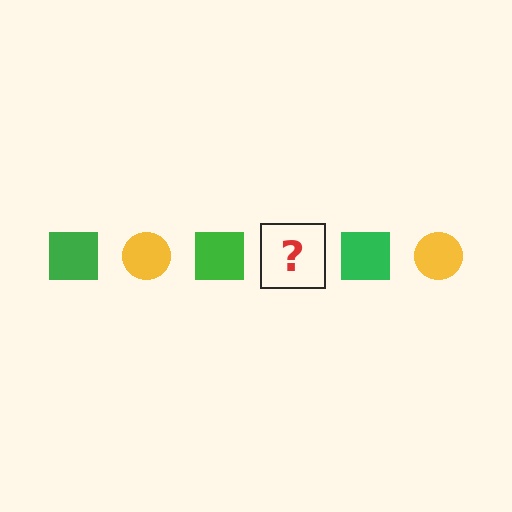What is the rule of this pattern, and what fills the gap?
The rule is that the pattern alternates between green square and yellow circle. The gap should be filled with a yellow circle.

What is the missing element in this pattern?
The missing element is a yellow circle.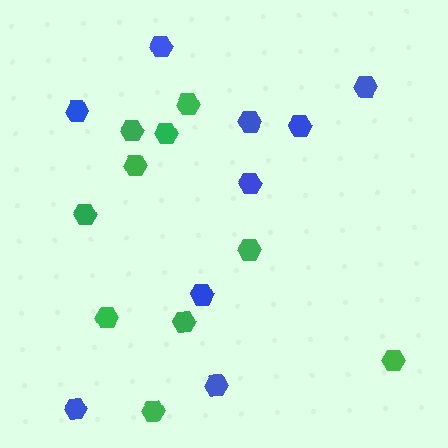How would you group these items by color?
There are 2 groups: one group of blue hexagons (9) and one group of green hexagons (10).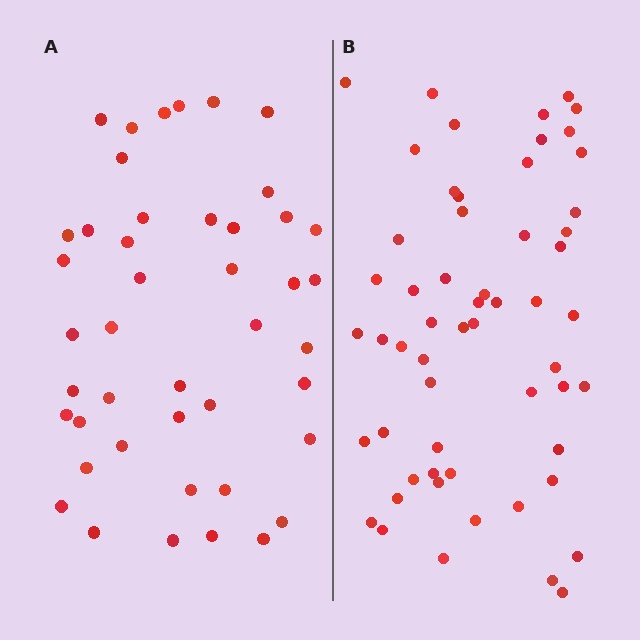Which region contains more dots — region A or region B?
Region B (the right region) has more dots.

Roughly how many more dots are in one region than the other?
Region B has approximately 15 more dots than region A.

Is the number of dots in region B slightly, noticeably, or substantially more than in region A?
Region B has noticeably more, but not dramatically so. The ratio is roughly 1.3 to 1.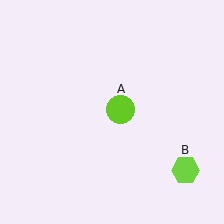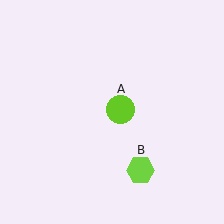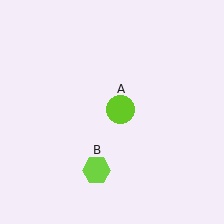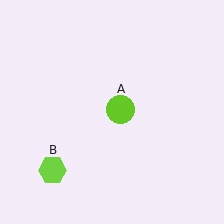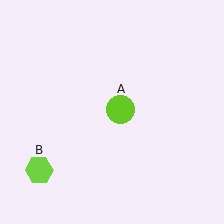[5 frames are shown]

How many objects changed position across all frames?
1 object changed position: lime hexagon (object B).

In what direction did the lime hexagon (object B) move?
The lime hexagon (object B) moved left.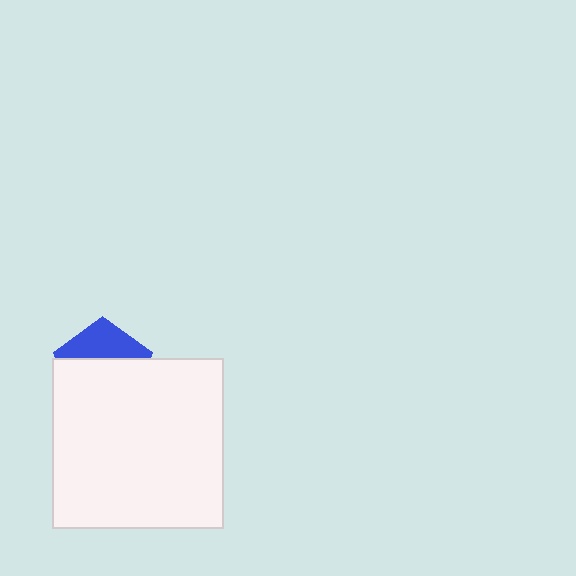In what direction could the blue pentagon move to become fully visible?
The blue pentagon could move up. That would shift it out from behind the white square entirely.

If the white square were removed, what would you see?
You would see the complete blue pentagon.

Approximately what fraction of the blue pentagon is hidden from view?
Roughly 65% of the blue pentagon is hidden behind the white square.